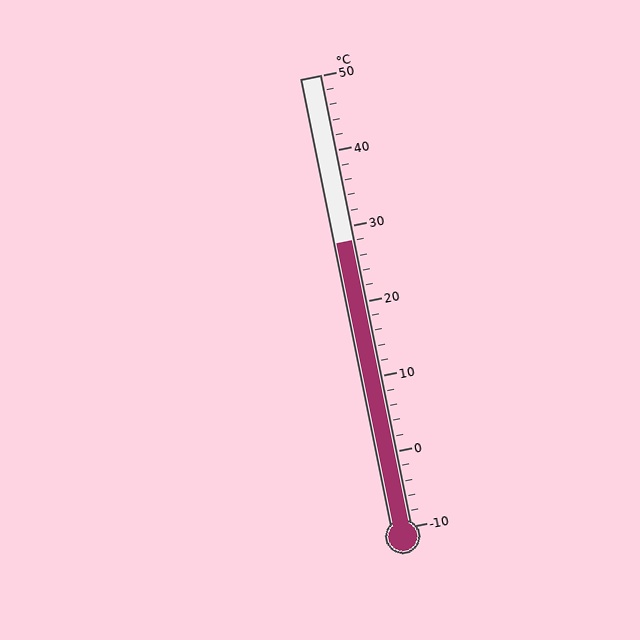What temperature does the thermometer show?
The thermometer shows approximately 28°C.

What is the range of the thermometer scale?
The thermometer scale ranges from -10°C to 50°C.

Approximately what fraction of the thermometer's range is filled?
The thermometer is filled to approximately 65% of its range.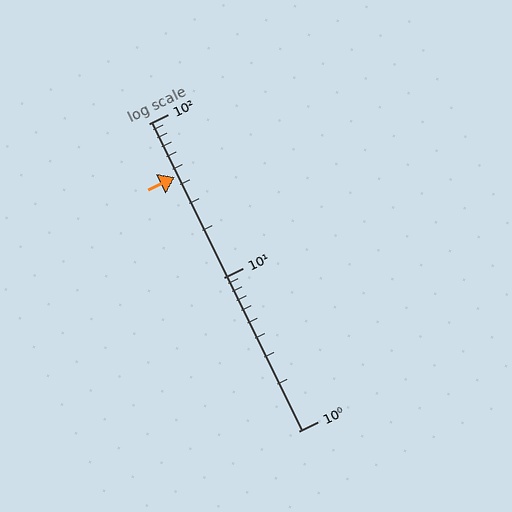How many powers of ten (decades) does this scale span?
The scale spans 2 decades, from 1 to 100.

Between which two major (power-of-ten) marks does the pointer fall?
The pointer is between 10 and 100.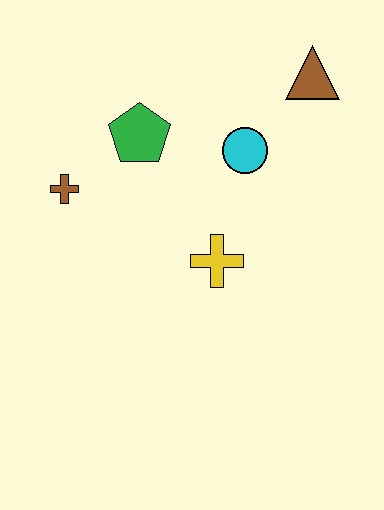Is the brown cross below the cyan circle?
Yes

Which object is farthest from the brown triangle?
The brown cross is farthest from the brown triangle.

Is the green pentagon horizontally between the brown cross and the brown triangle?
Yes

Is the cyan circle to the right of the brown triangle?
No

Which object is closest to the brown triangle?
The cyan circle is closest to the brown triangle.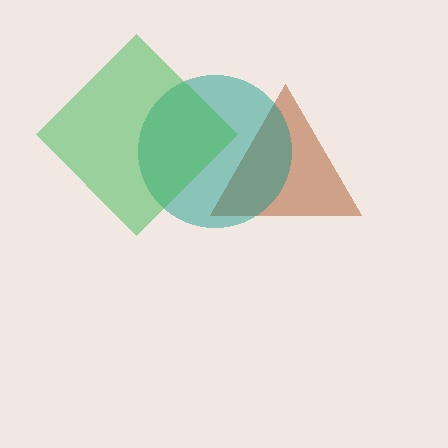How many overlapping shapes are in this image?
There are 3 overlapping shapes in the image.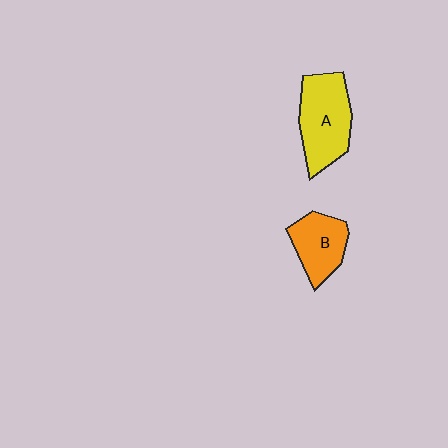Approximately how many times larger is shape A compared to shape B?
Approximately 1.5 times.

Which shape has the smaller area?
Shape B (orange).